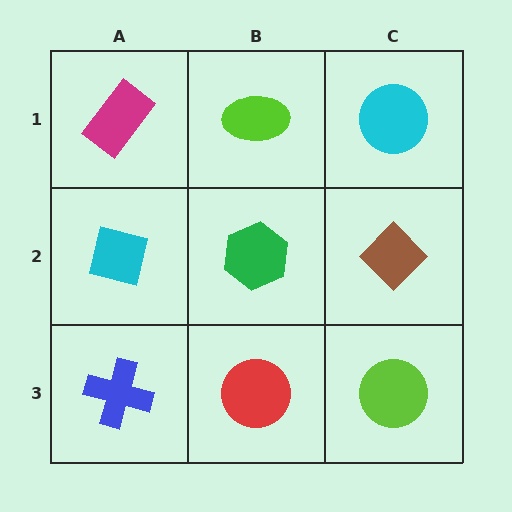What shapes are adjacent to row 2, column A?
A magenta rectangle (row 1, column A), a blue cross (row 3, column A), a green hexagon (row 2, column B).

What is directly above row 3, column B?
A green hexagon.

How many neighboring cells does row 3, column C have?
2.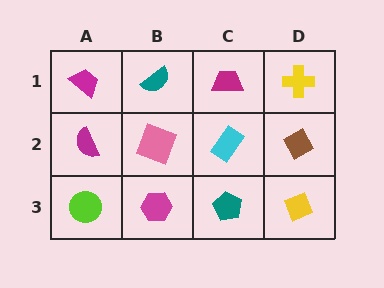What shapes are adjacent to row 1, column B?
A pink square (row 2, column B), a magenta trapezoid (row 1, column A), a magenta trapezoid (row 1, column C).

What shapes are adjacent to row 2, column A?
A magenta trapezoid (row 1, column A), a lime circle (row 3, column A), a pink square (row 2, column B).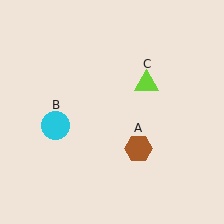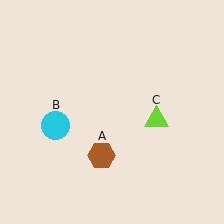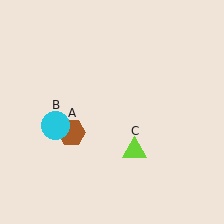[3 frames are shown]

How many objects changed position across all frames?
2 objects changed position: brown hexagon (object A), lime triangle (object C).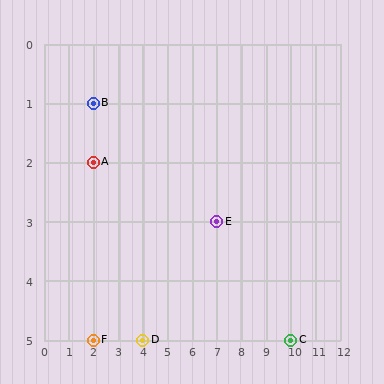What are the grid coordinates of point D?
Point D is at grid coordinates (4, 5).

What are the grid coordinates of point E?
Point E is at grid coordinates (7, 3).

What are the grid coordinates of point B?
Point B is at grid coordinates (2, 1).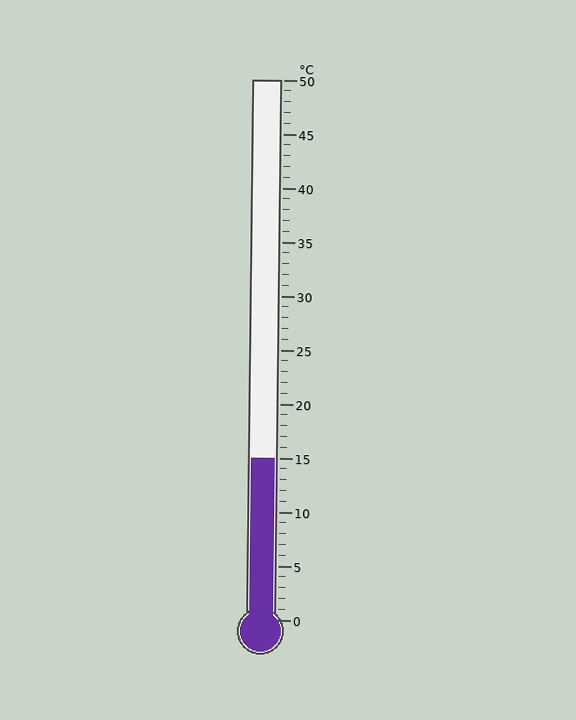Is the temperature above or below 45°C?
The temperature is below 45°C.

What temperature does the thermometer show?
The thermometer shows approximately 15°C.